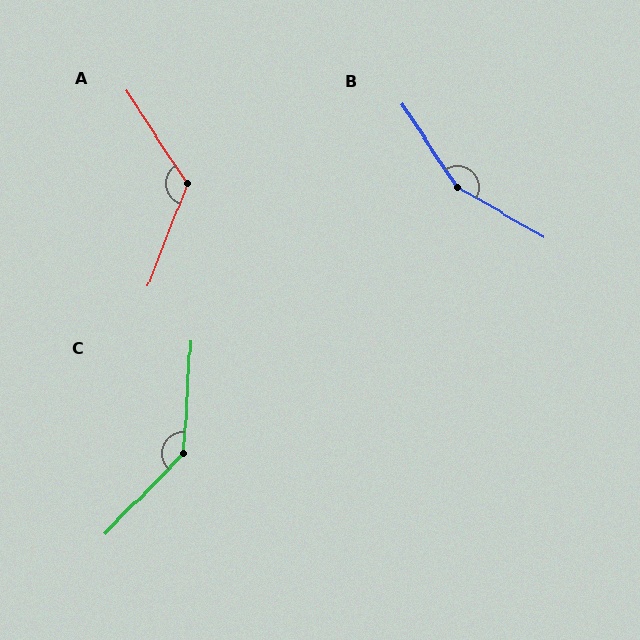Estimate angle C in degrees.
Approximately 139 degrees.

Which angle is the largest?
B, at approximately 154 degrees.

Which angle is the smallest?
A, at approximately 125 degrees.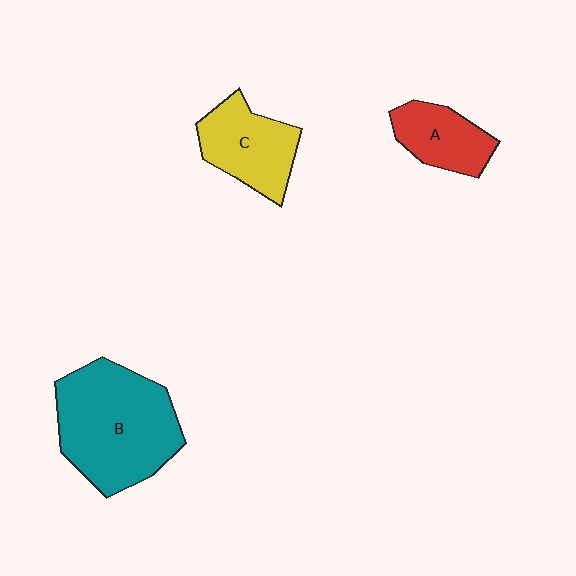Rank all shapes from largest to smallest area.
From largest to smallest: B (teal), C (yellow), A (red).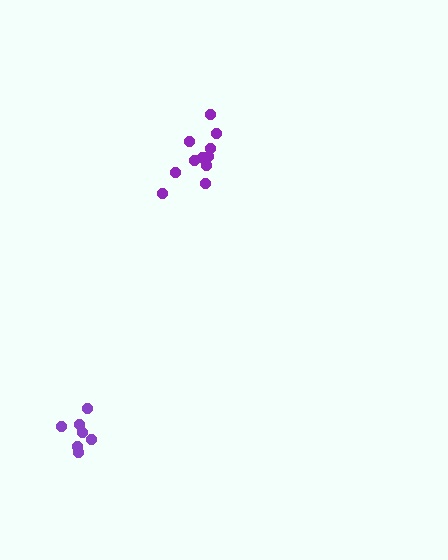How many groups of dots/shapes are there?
There are 2 groups.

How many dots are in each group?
Group 1: 11 dots, Group 2: 7 dots (18 total).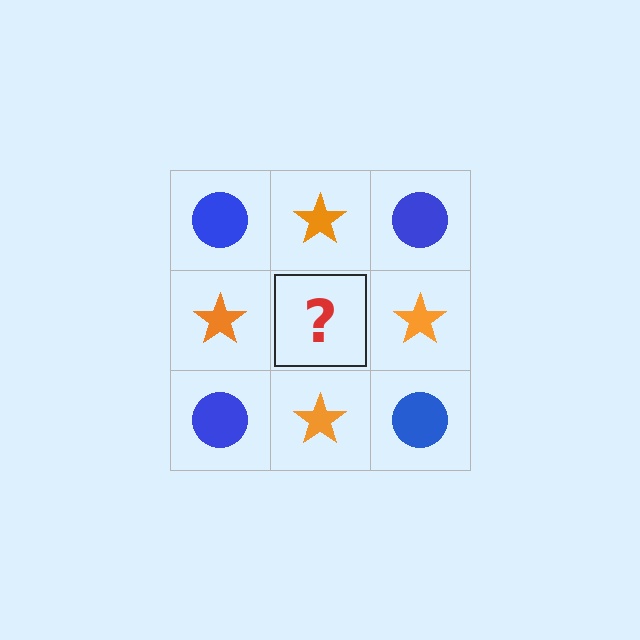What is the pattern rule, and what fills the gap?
The rule is that it alternates blue circle and orange star in a checkerboard pattern. The gap should be filled with a blue circle.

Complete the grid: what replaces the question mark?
The question mark should be replaced with a blue circle.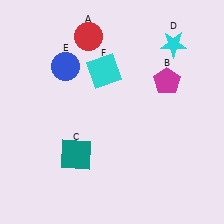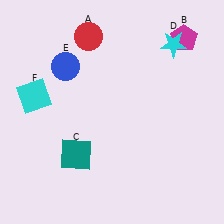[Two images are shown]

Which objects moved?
The objects that moved are: the magenta pentagon (B), the cyan square (F).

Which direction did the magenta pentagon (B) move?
The magenta pentagon (B) moved up.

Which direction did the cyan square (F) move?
The cyan square (F) moved left.